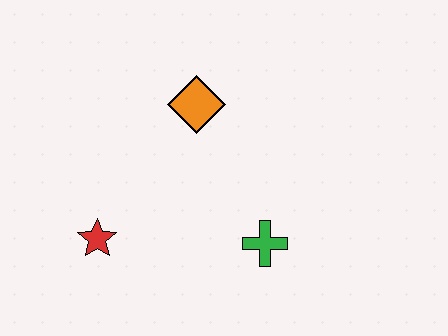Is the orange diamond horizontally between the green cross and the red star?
Yes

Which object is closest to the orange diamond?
The green cross is closest to the orange diamond.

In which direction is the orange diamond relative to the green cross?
The orange diamond is above the green cross.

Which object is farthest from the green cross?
The red star is farthest from the green cross.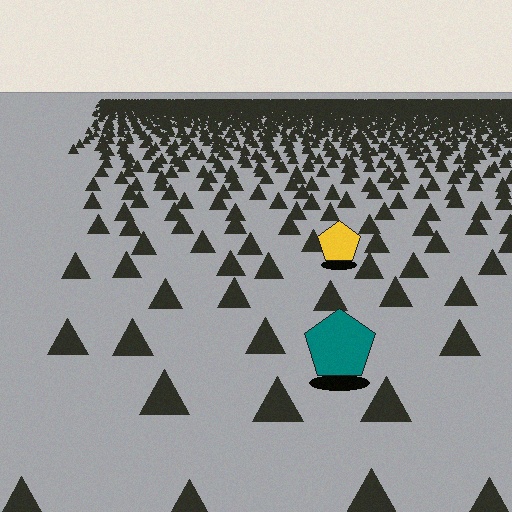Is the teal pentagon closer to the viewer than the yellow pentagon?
Yes. The teal pentagon is closer — you can tell from the texture gradient: the ground texture is coarser near it.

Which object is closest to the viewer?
The teal pentagon is closest. The texture marks near it are larger and more spread out.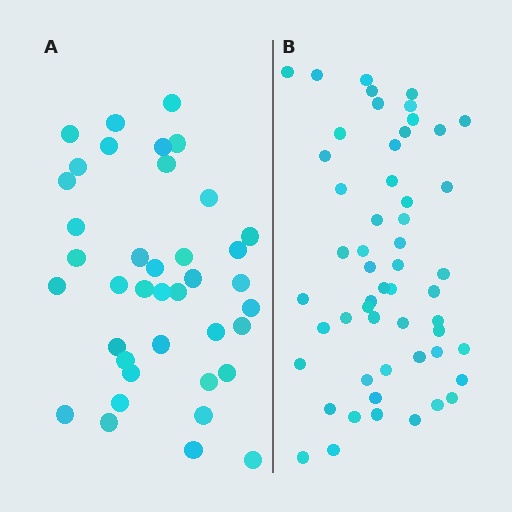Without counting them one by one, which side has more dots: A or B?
Region B (the right region) has more dots.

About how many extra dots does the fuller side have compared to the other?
Region B has approximately 15 more dots than region A.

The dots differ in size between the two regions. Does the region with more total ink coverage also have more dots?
No. Region A has more total ink coverage because its dots are larger, but region B actually contains more individual dots. Total area can be misleading — the number of items is what matters here.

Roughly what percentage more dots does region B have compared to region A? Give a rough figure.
About 40% more.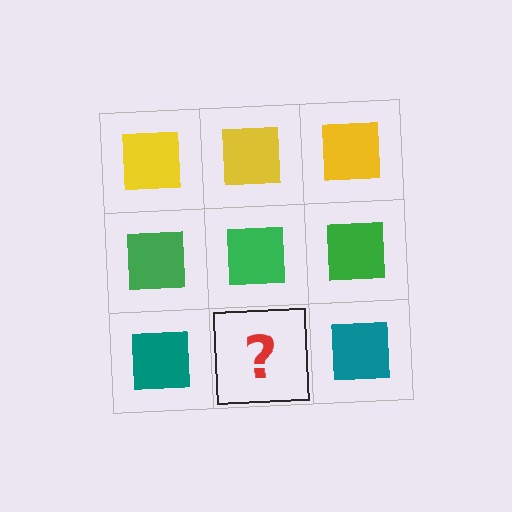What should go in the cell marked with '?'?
The missing cell should contain a teal square.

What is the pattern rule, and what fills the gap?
The rule is that each row has a consistent color. The gap should be filled with a teal square.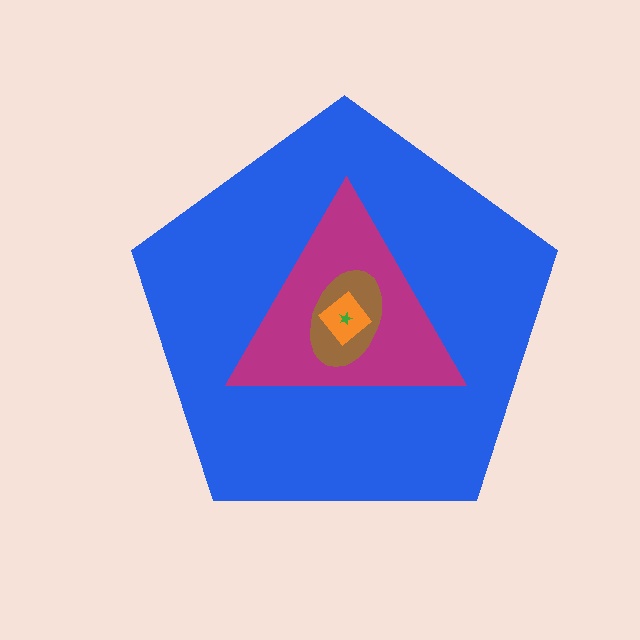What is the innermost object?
The green star.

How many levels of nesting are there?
5.